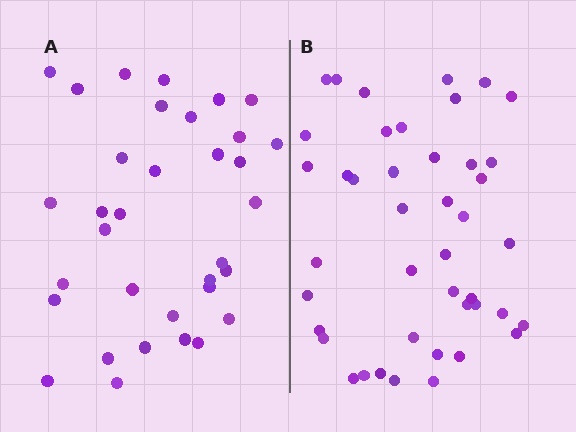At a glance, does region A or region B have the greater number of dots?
Region B (the right region) has more dots.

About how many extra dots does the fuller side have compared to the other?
Region B has roughly 8 or so more dots than region A.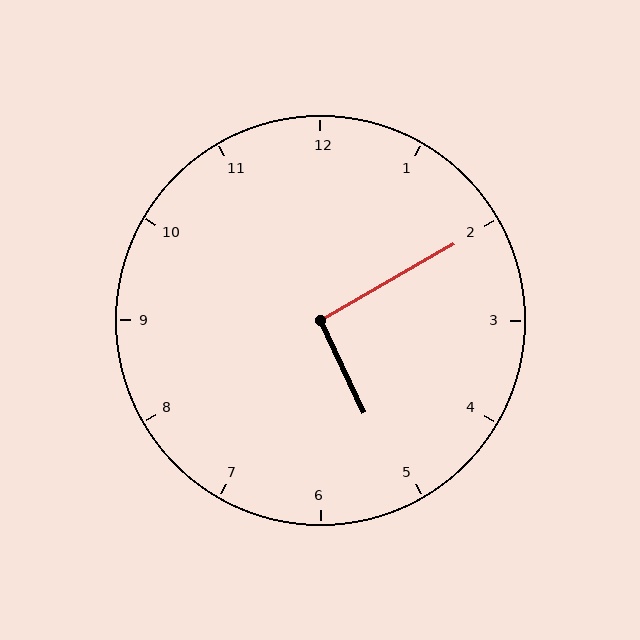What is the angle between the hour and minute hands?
Approximately 95 degrees.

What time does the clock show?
5:10.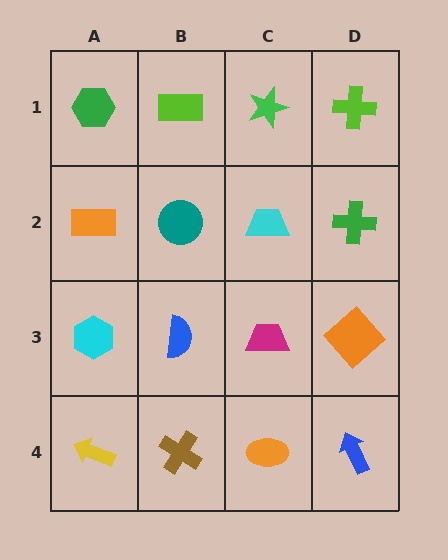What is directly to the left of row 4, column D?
An orange ellipse.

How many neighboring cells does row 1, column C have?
3.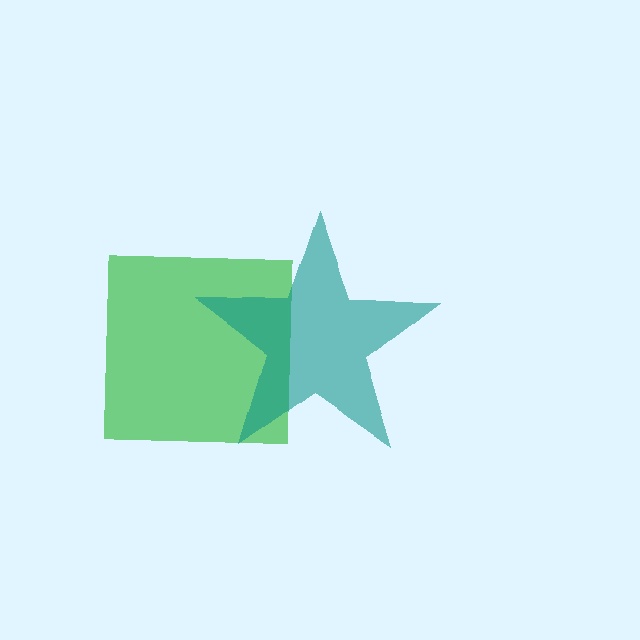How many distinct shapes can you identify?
There are 2 distinct shapes: a green square, a teal star.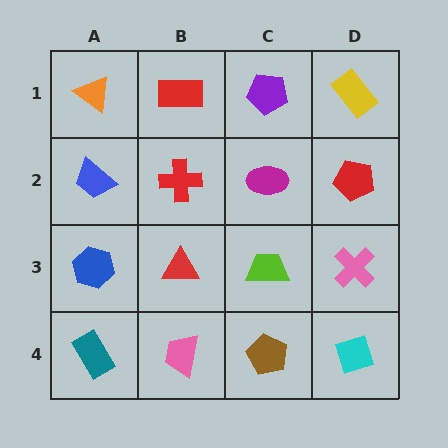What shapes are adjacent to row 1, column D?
A red pentagon (row 2, column D), a purple pentagon (row 1, column C).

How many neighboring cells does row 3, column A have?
3.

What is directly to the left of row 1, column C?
A red rectangle.